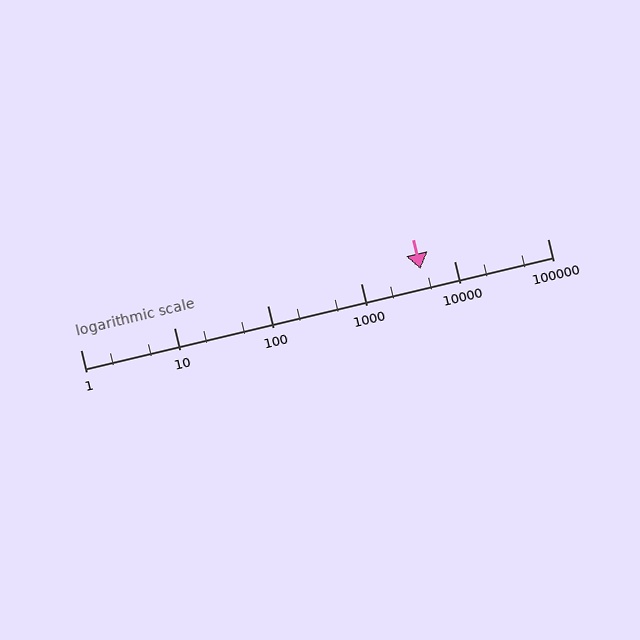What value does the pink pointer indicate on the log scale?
The pointer indicates approximately 4400.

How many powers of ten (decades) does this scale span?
The scale spans 5 decades, from 1 to 100000.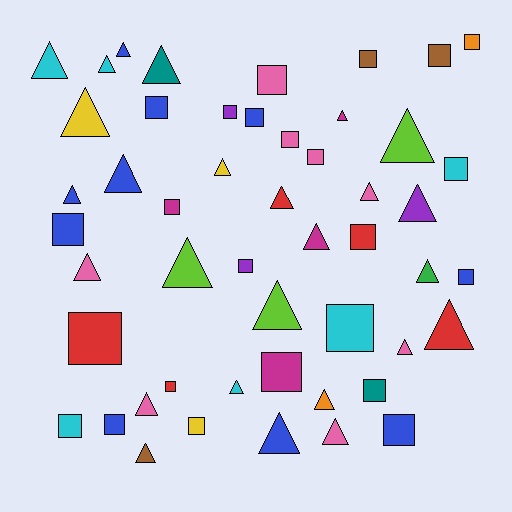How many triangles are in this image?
There are 26 triangles.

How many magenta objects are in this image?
There are 4 magenta objects.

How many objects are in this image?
There are 50 objects.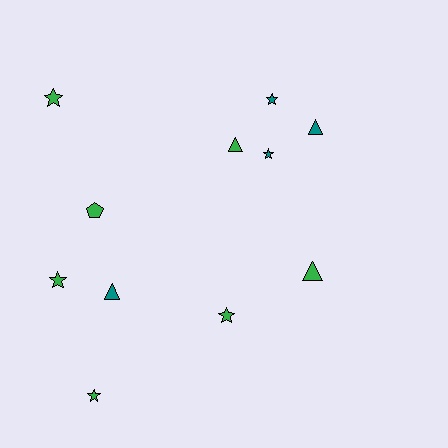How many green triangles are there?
There are 2 green triangles.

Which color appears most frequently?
Green, with 7 objects.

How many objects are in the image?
There are 11 objects.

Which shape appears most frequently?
Star, with 6 objects.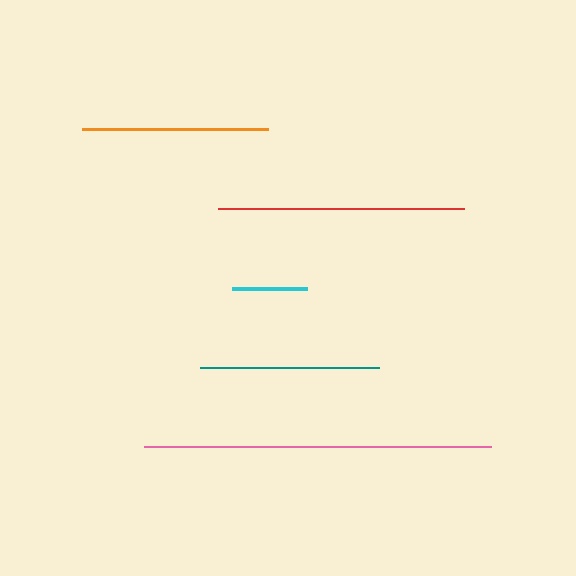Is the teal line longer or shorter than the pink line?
The pink line is longer than the teal line.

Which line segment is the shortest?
The cyan line is the shortest at approximately 75 pixels.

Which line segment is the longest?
The pink line is the longest at approximately 347 pixels.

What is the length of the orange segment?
The orange segment is approximately 187 pixels long.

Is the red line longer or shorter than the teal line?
The red line is longer than the teal line.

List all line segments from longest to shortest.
From longest to shortest: pink, red, orange, teal, cyan.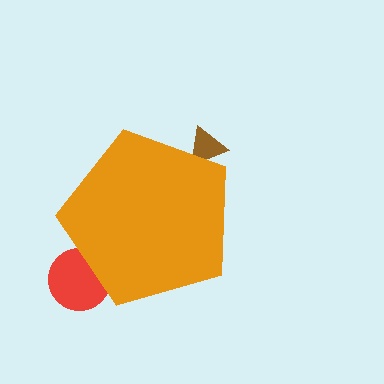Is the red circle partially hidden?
Yes, the red circle is partially hidden behind the orange pentagon.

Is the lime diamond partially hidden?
Yes, the lime diamond is partially hidden behind the orange pentagon.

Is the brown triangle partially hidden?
Yes, the brown triangle is partially hidden behind the orange pentagon.